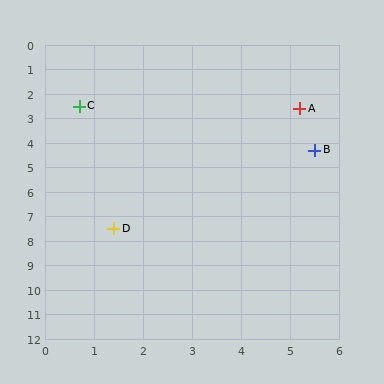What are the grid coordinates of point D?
Point D is at approximately (1.4, 7.5).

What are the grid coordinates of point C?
Point C is at approximately (0.7, 2.5).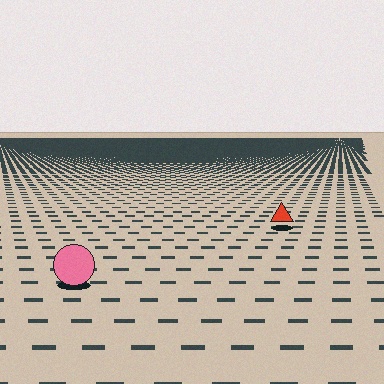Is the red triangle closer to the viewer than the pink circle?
No. The pink circle is closer — you can tell from the texture gradient: the ground texture is coarser near it.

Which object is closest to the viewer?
The pink circle is closest. The texture marks near it are larger and more spread out.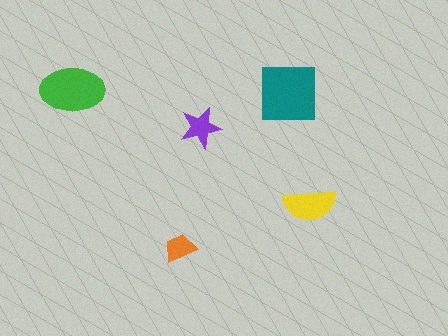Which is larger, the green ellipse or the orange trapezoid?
The green ellipse.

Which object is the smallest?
The orange trapezoid.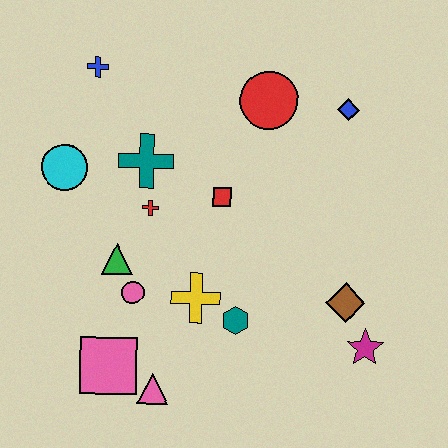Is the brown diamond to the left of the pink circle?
No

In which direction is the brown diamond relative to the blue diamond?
The brown diamond is below the blue diamond.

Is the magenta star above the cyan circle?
No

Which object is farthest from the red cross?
The magenta star is farthest from the red cross.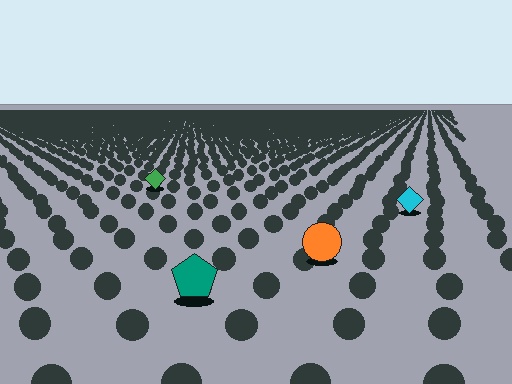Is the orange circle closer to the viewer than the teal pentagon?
No. The teal pentagon is closer — you can tell from the texture gradient: the ground texture is coarser near it.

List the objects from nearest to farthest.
From nearest to farthest: the teal pentagon, the orange circle, the cyan diamond, the green diamond.